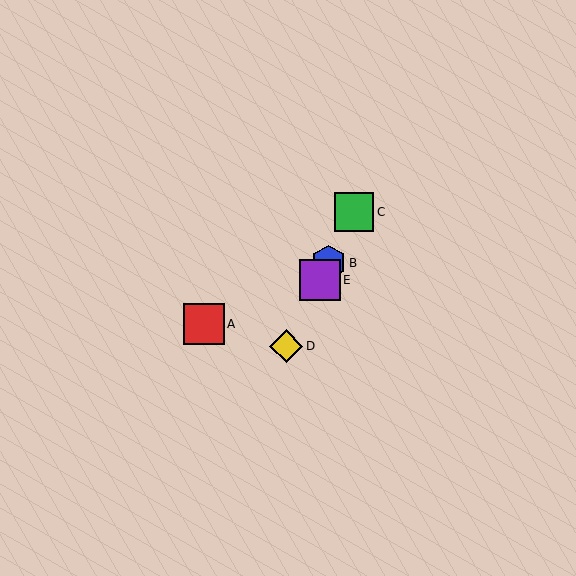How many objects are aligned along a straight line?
4 objects (B, C, D, E) are aligned along a straight line.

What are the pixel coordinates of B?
Object B is at (328, 263).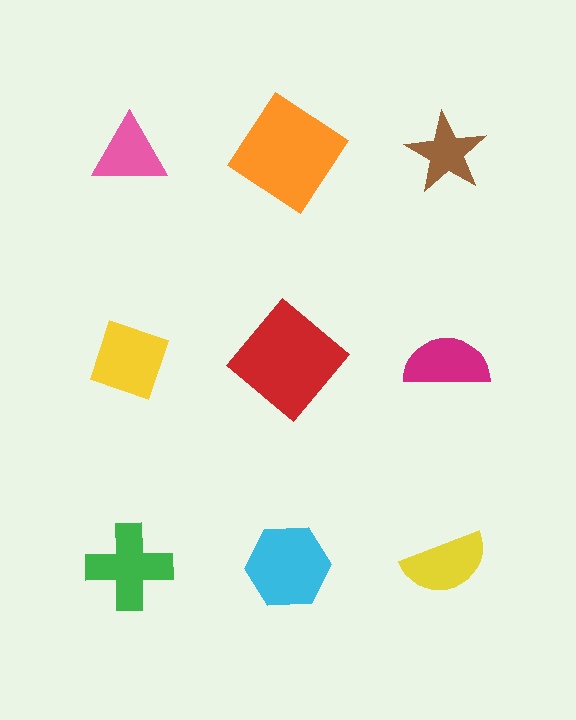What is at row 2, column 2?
A red diamond.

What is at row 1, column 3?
A brown star.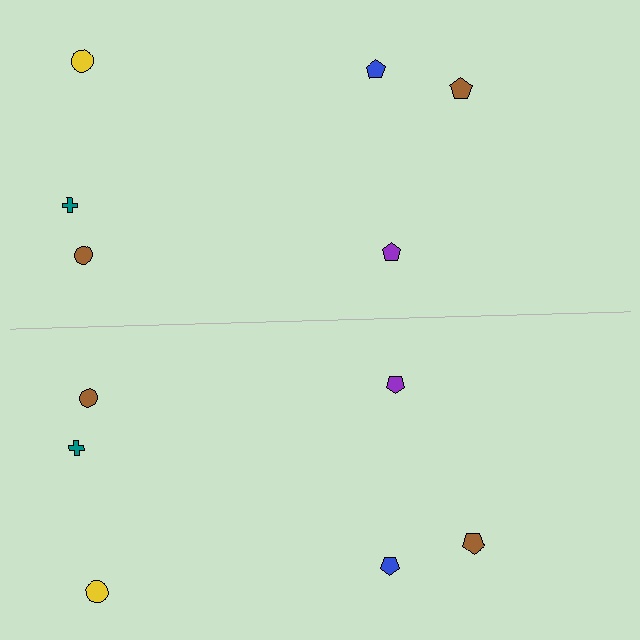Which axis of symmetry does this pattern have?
The pattern has a horizontal axis of symmetry running through the center of the image.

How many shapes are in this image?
There are 12 shapes in this image.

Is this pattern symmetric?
Yes, this pattern has bilateral (reflection) symmetry.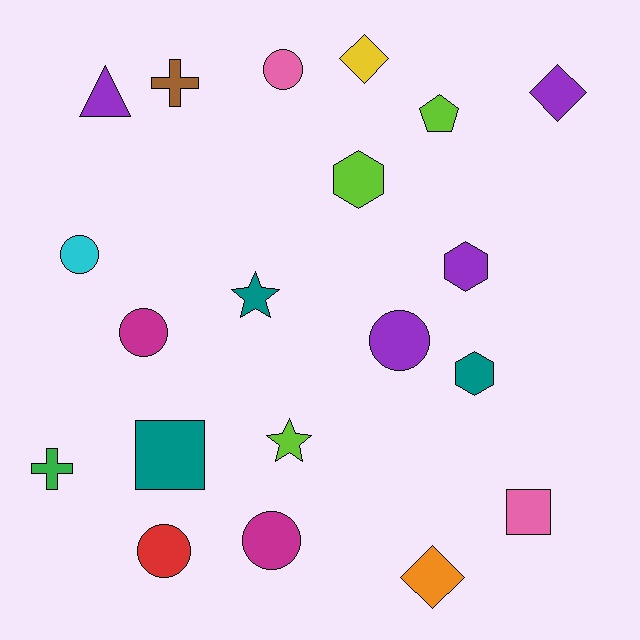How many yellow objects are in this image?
There is 1 yellow object.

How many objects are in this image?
There are 20 objects.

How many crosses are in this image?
There are 2 crosses.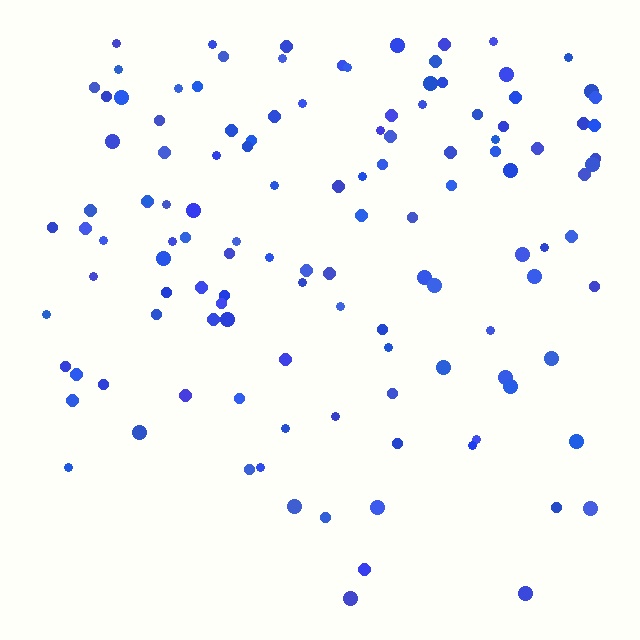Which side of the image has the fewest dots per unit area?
The bottom.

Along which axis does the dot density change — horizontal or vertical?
Vertical.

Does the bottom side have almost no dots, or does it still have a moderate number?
Still a moderate number, just noticeably fewer than the top.